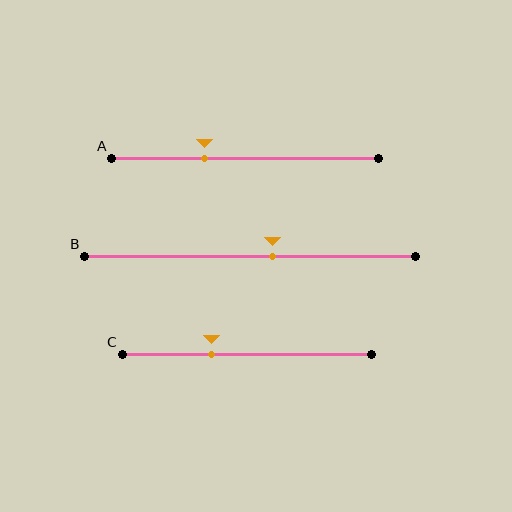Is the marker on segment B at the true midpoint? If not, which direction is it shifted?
No, the marker on segment B is shifted to the right by about 7% of the segment length.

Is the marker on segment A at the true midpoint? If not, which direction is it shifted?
No, the marker on segment A is shifted to the left by about 15% of the segment length.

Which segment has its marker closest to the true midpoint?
Segment B has its marker closest to the true midpoint.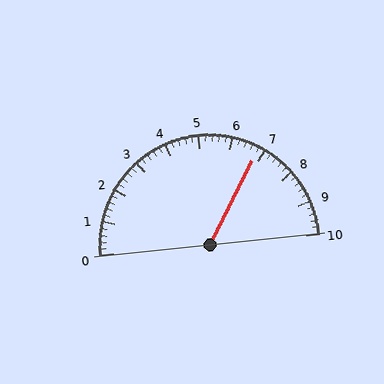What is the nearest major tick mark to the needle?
The nearest major tick mark is 7.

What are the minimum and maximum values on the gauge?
The gauge ranges from 0 to 10.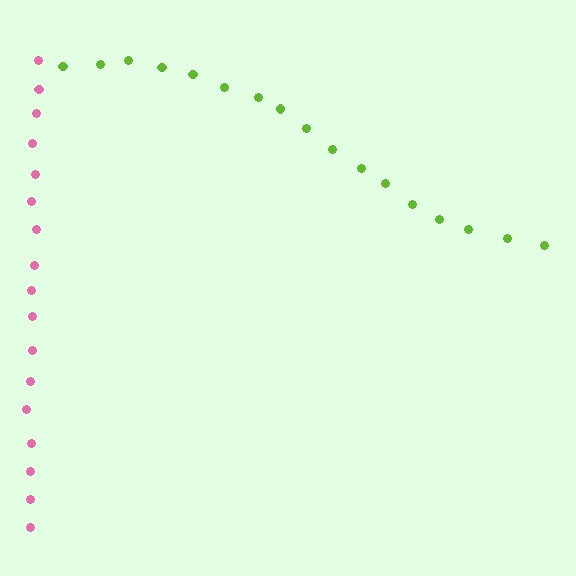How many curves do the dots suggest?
There are 2 distinct paths.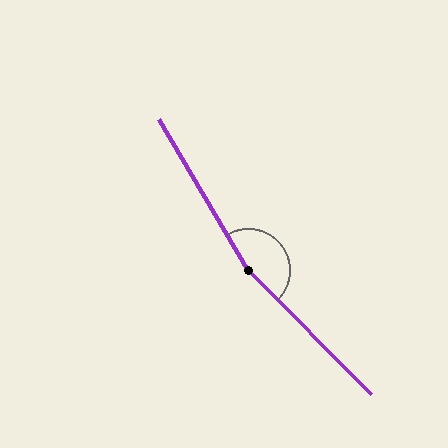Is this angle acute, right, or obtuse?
It is obtuse.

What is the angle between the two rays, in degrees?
Approximately 165 degrees.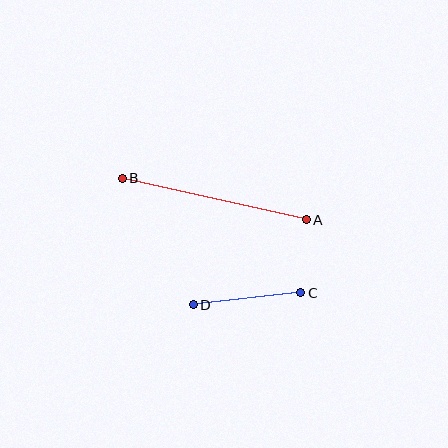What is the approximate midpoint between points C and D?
The midpoint is at approximately (247, 299) pixels.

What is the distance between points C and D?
The distance is approximately 108 pixels.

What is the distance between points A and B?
The distance is approximately 189 pixels.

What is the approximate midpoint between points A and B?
The midpoint is at approximately (214, 199) pixels.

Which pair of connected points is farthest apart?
Points A and B are farthest apart.